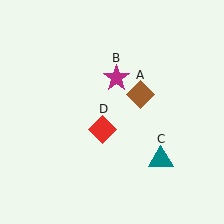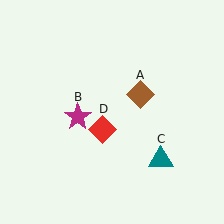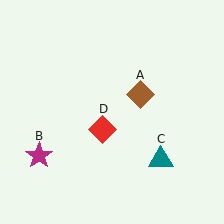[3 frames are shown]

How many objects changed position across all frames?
1 object changed position: magenta star (object B).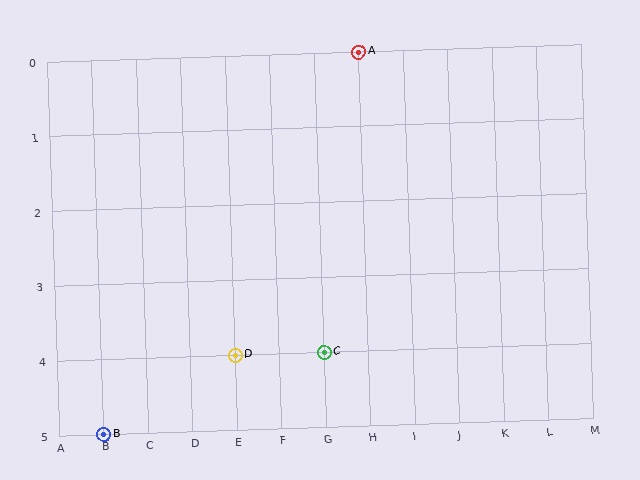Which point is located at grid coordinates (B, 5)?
Point B is at (B, 5).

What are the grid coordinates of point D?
Point D is at grid coordinates (E, 4).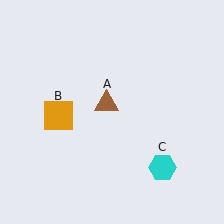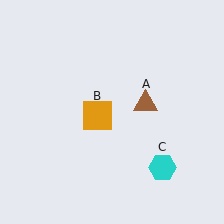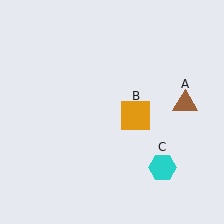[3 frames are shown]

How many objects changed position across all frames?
2 objects changed position: brown triangle (object A), orange square (object B).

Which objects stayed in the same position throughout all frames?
Cyan hexagon (object C) remained stationary.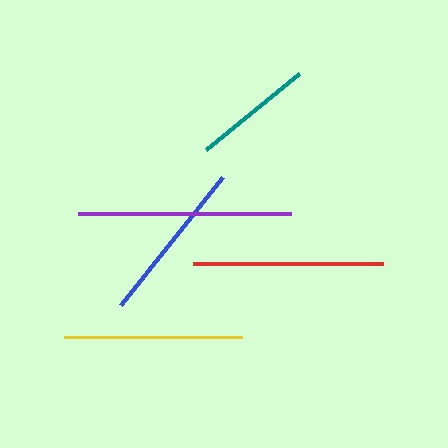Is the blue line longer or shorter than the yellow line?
The yellow line is longer than the blue line.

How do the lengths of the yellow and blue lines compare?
The yellow and blue lines are approximately the same length.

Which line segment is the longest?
The purple line is the longest at approximately 213 pixels.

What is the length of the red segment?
The red segment is approximately 190 pixels long.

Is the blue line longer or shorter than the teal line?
The blue line is longer than the teal line.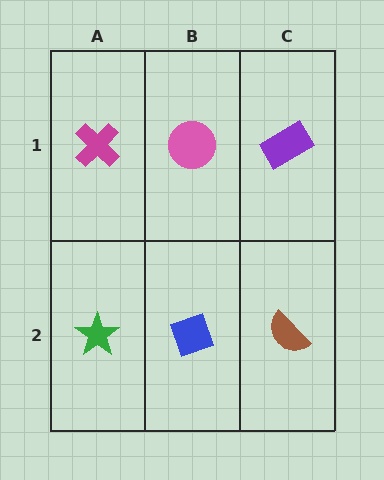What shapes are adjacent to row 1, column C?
A brown semicircle (row 2, column C), a pink circle (row 1, column B).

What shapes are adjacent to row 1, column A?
A green star (row 2, column A), a pink circle (row 1, column B).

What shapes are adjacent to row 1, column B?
A blue diamond (row 2, column B), a magenta cross (row 1, column A), a purple rectangle (row 1, column C).